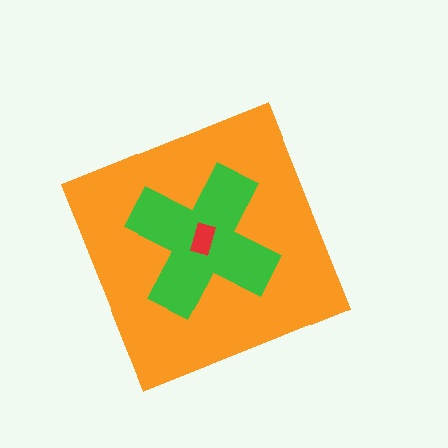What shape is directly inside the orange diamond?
The green cross.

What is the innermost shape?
The red rectangle.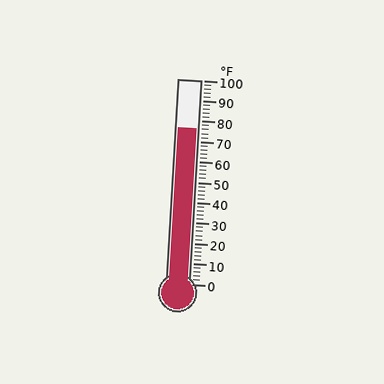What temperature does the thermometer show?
The thermometer shows approximately 76°F.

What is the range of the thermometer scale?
The thermometer scale ranges from 0°F to 100°F.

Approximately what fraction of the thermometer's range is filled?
The thermometer is filled to approximately 75% of its range.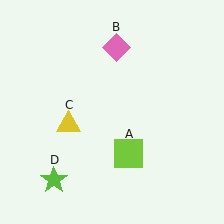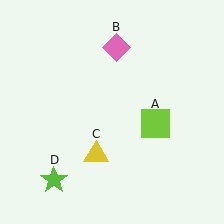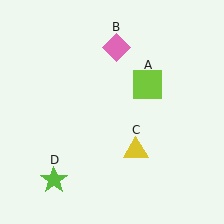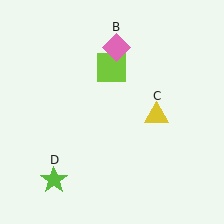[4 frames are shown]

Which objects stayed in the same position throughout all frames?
Pink diamond (object B) and lime star (object D) remained stationary.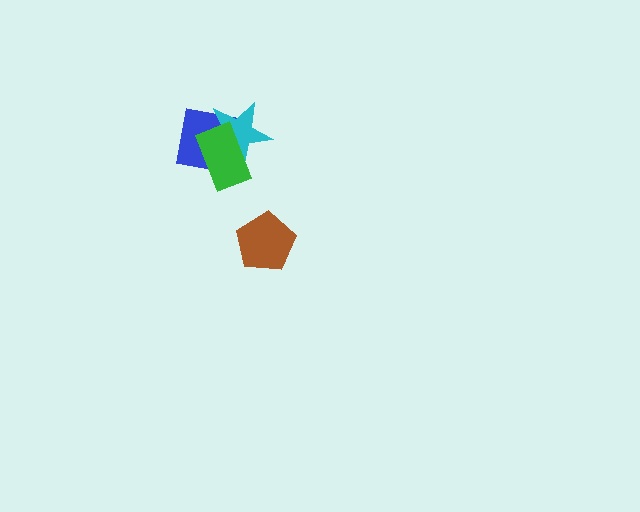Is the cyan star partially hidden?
Yes, it is partially covered by another shape.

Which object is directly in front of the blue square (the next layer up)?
The cyan star is directly in front of the blue square.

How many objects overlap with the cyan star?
2 objects overlap with the cyan star.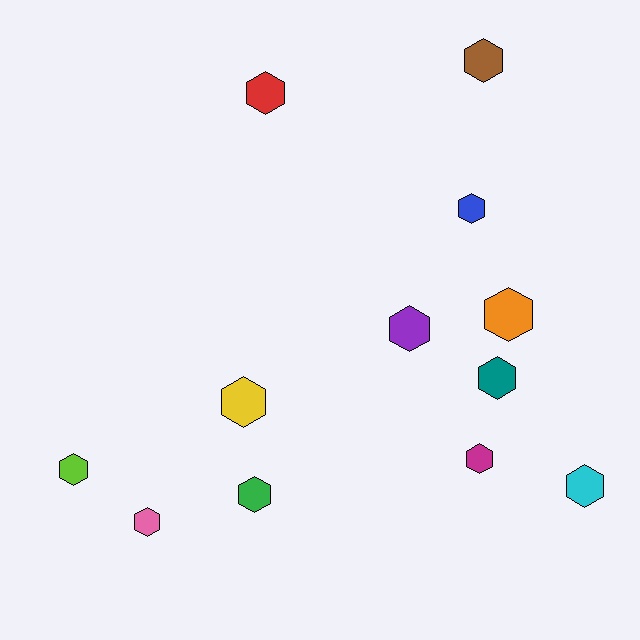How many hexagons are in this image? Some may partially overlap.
There are 12 hexagons.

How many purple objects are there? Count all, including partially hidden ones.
There is 1 purple object.